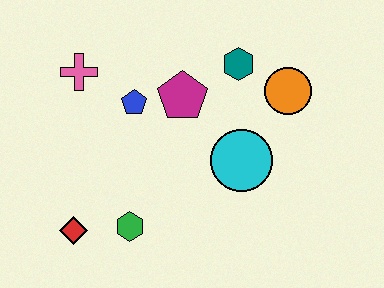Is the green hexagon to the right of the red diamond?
Yes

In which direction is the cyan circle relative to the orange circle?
The cyan circle is below the orange circle.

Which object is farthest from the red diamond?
The orange circle is farthest from the red diamond.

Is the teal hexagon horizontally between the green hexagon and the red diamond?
No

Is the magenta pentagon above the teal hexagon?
No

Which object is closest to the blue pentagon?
The magenta pentagon is closest to the blue pentagon.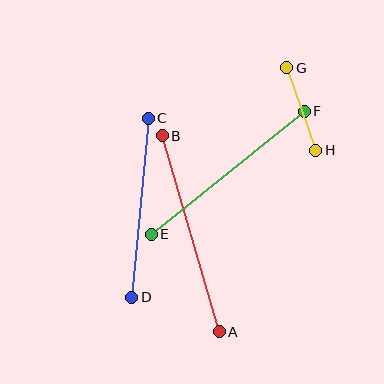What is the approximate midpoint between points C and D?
The midpoint is at approximately (140, 208) pixels.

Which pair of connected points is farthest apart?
Points A and B are farthest apart.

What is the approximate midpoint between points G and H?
The midpoint is at approximately (301, 109) pixels.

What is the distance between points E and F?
The distance is approximately 196 pixels.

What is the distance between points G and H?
The distance is approximately 87 pixels.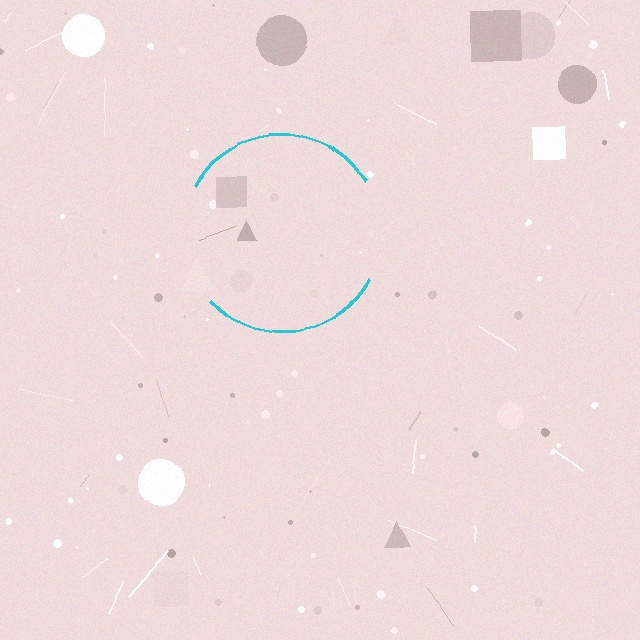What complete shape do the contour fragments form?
The contour fragments form a circle.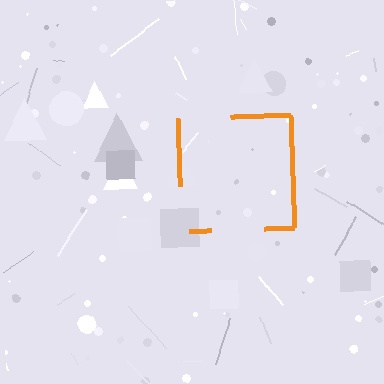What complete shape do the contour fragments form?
The contour fragments form a square.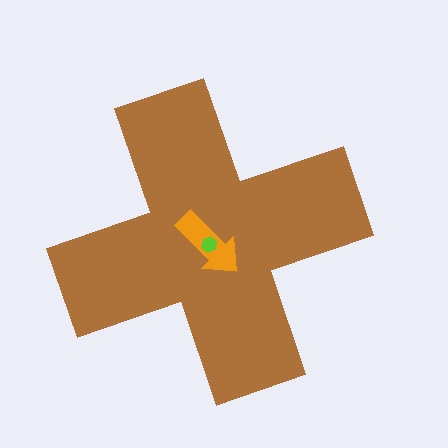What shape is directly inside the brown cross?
The orange arrow.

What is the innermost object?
The lime hexagon.